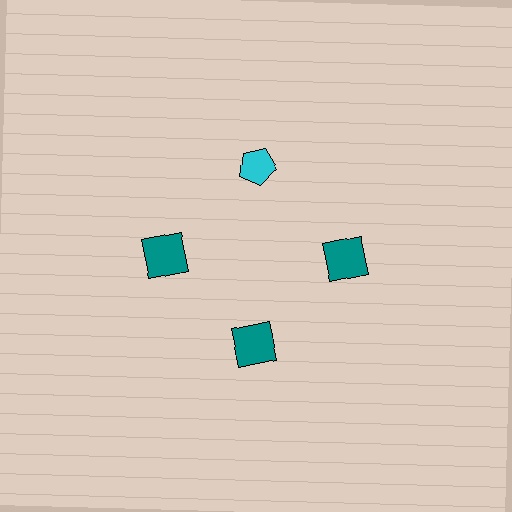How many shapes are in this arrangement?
There are 4 shapes arranged in a ring pattern.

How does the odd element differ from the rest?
It differs in both color (cyan instead of teal) and shape (pentagon instead of square).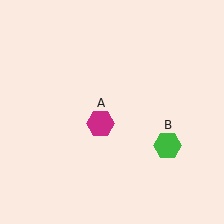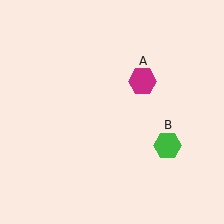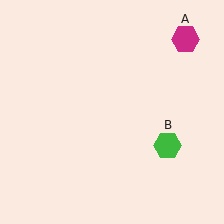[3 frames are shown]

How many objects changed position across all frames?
1 object changed position: magenta hexagon (object A).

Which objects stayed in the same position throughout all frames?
Green hexagon (object B) remained stationary.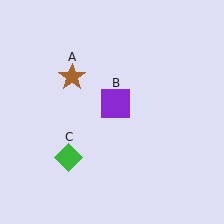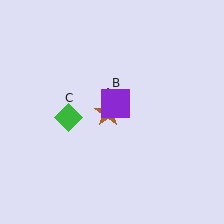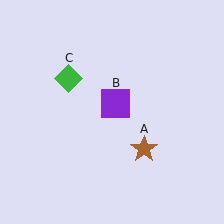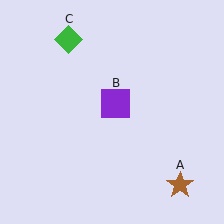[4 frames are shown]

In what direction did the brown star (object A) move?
The brown star (object A) moved down and to the right.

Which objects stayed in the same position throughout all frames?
Purple square (object B) remained stationary.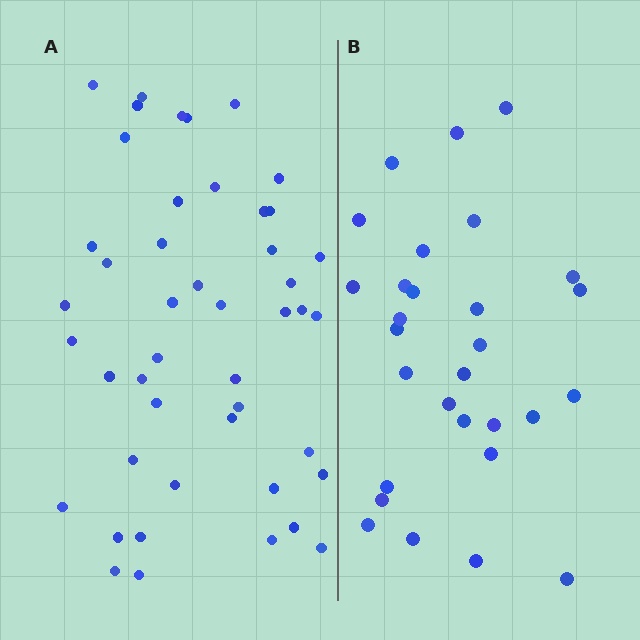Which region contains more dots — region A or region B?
Region A (the left region) has more dots.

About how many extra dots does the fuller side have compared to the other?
Region A has approximately 15 more dots than region B.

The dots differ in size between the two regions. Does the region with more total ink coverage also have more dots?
No. Region B has more total ink coverage because its dots are larger, but region A actually contains more individual dots. Total area can be misleading — the number of items is what matters here.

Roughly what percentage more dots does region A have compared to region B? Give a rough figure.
About 60% more.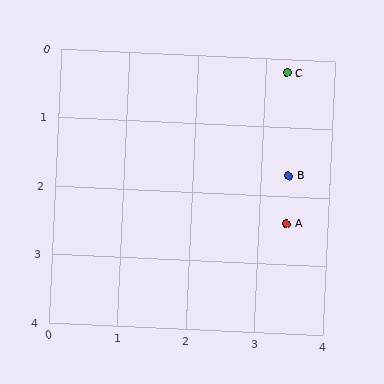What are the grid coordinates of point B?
Point B is at approximately (3.4, 1.7).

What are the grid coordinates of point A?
Point A is at approximately (3.4, 2.4).